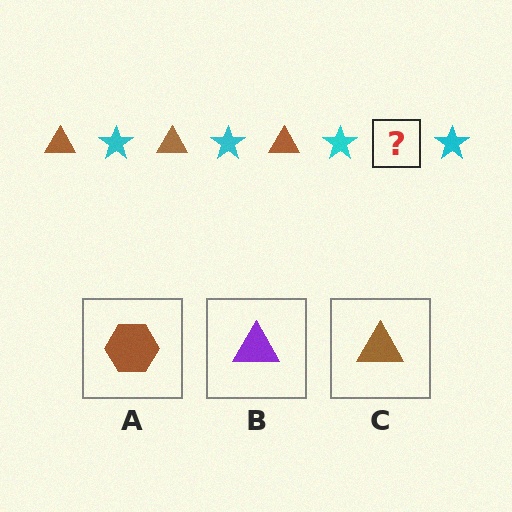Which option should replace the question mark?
Option C.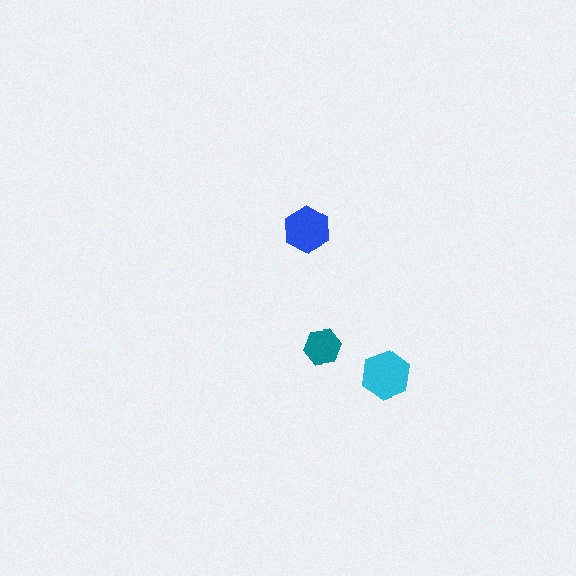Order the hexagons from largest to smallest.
the cyan one, the blue one, the teal one.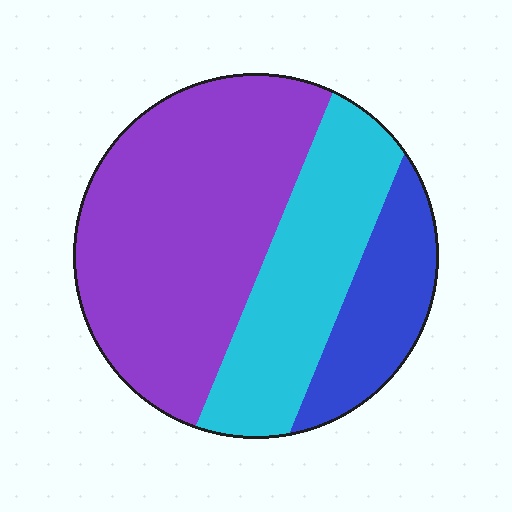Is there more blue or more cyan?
Cyan.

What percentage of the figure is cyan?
Cyan takes up about one third (1/3) of the figure.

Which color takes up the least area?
Blue, at roughly 20%.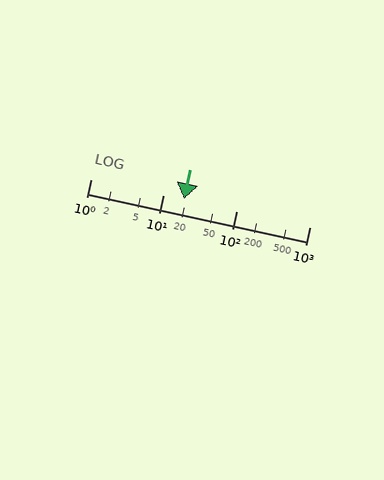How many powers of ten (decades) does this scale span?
The scale spans 3 decades, from 1 to 1000.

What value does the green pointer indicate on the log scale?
The pointer indicates approximately 19.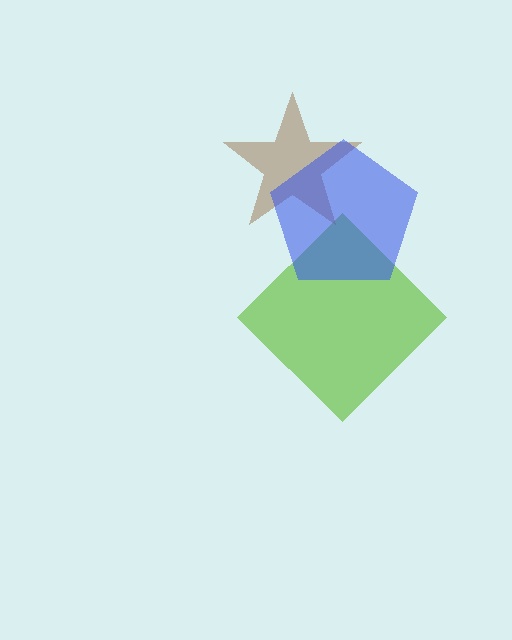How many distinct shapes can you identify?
There are 3 distinct shapes: a lime diamond, a brown star, a blue pentagon.